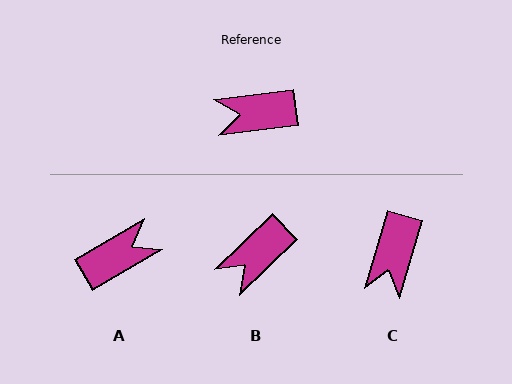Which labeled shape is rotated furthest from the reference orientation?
A, about 157 degrees away.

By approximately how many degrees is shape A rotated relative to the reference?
Approximately 157 degrees clockwise.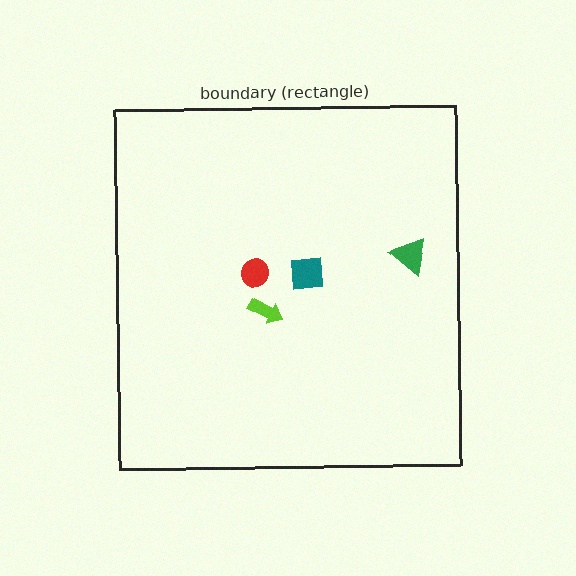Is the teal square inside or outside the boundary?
Inside.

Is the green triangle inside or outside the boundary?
Inside.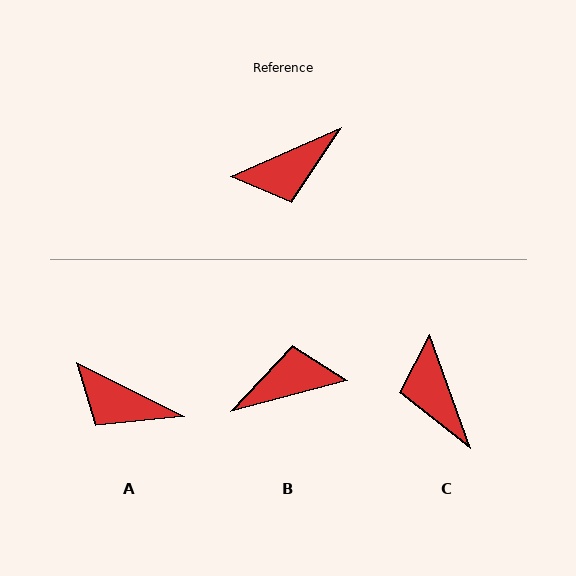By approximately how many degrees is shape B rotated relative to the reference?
Approximately 171 degrees counter-clockwise.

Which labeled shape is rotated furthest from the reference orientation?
B, about 171 degrees away.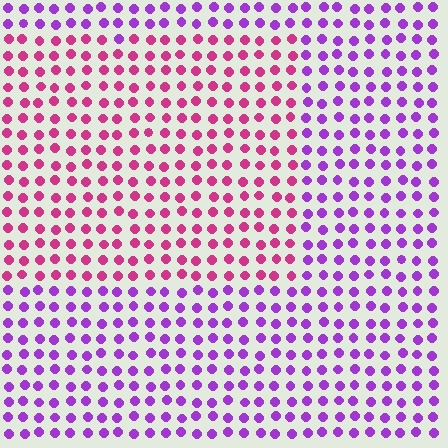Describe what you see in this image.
The image is filled with small purple elements in a uniform arrangement. A rectangle-shaped region is visible where the elements are tinted to a slightly different hue, forming a subtle color boundary.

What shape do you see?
I see a rectangle.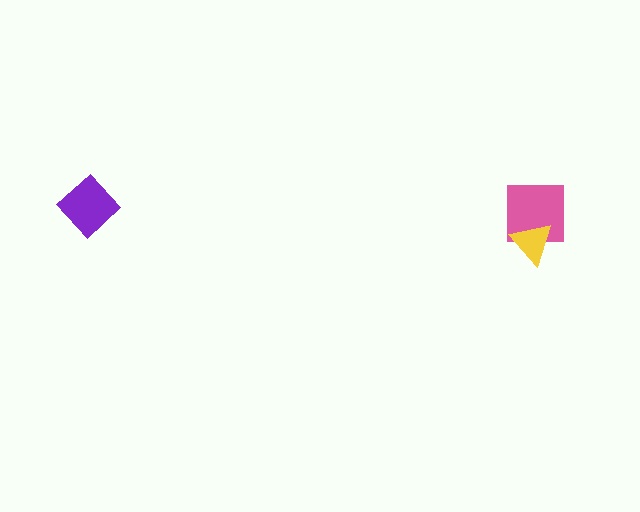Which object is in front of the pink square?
The yellow triangle is in front of the pink square.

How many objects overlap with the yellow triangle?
1 object overlaps with the yellow triangle.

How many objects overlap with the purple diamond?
0 objects overlap with the purple diamond.